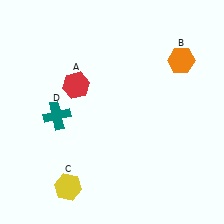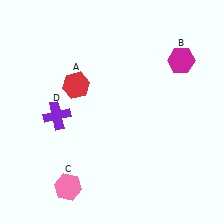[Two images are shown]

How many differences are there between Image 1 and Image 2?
There are 3 differences between the two images.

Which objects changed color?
B changed from orange to magenta. C changed from yellow to pink. D changed from teal to purple.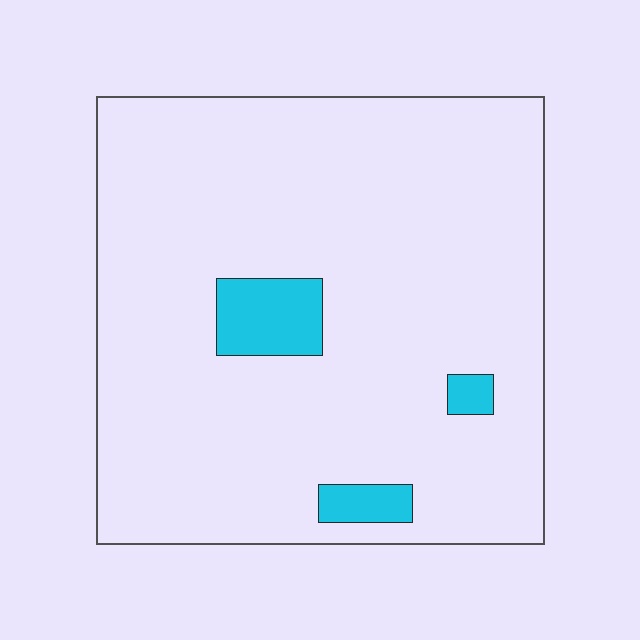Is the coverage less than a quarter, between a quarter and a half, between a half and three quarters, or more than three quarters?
Less than a quarter.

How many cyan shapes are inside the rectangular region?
3.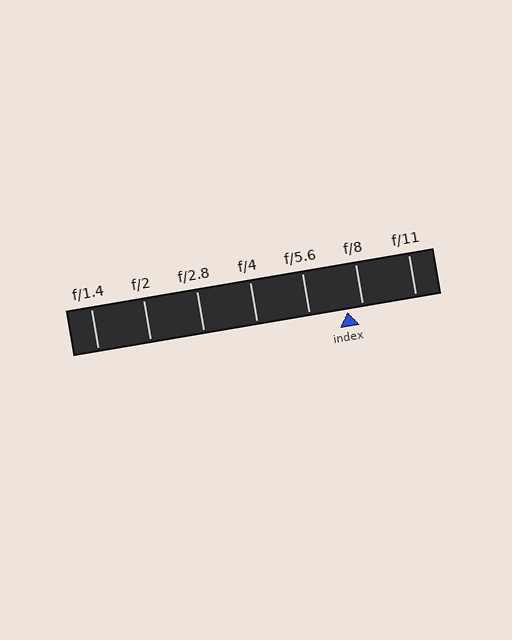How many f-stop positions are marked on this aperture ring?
There are 7 f-stop positions marked.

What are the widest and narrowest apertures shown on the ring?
The widest aperture shown is f/1.4 and the narrowest is f/11.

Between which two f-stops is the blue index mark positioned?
The index mark is between f/5.6 and f/8.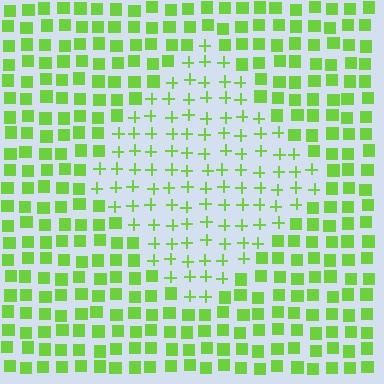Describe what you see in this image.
The image is filled with small lime elements arranged in a uniform grid. A diamond-shaped region contains plus signs, while the surrounding area contains squares. The boundary is defined purely by the change in element shape.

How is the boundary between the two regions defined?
The boundary is defined by a change in element shape: plus signs inside vs. squares outside. All elements share the same color and spacing.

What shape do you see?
I see a diamond.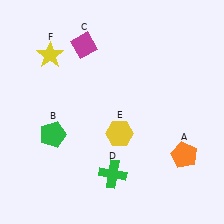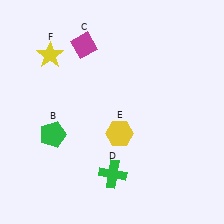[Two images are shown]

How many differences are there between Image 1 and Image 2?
There is 1 difference between the two images.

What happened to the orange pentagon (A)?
The orange pentagon (A) was removed in Image 2. It was in the bottom-right area of Image 1.